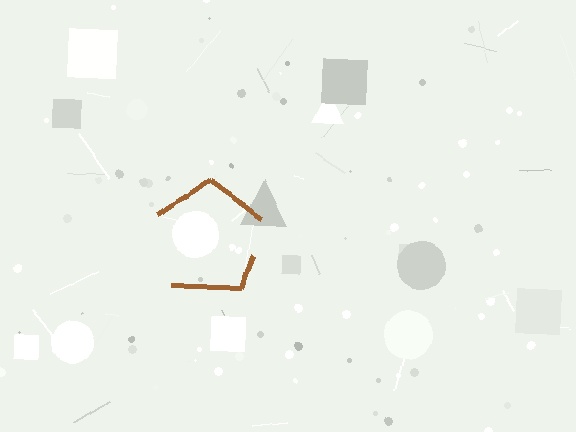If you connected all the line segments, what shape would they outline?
They would outline a pentagon.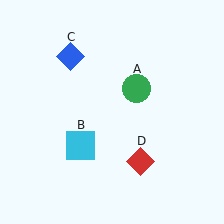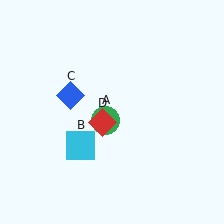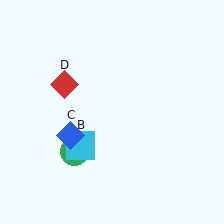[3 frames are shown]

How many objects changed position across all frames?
3 objects changed position: green circle (object A), blue diamond (object C), red diamond (object D).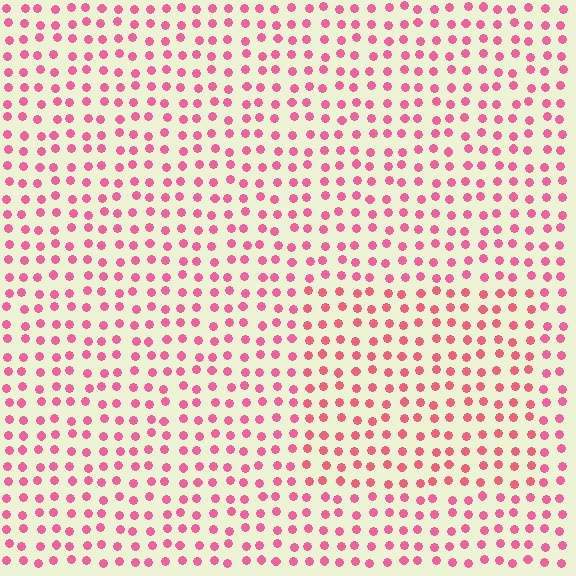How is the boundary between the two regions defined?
The boundary is defined purely by a slight shift in hue (about 15 degrees). Spacing, size, and orientation are identical on both sides.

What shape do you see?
I see a rectangle.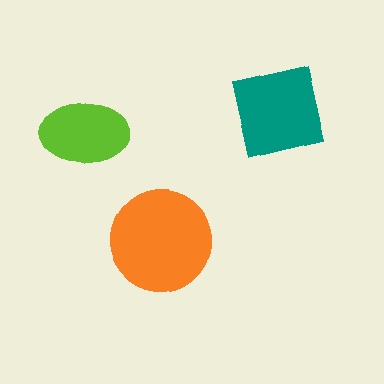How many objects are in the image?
There are 3 objects in the image.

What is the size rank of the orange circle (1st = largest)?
1st.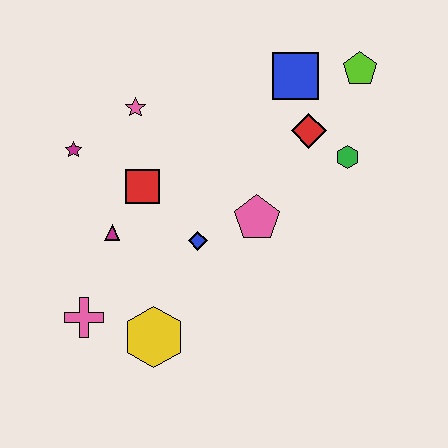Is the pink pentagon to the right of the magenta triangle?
Yes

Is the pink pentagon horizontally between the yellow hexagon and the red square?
No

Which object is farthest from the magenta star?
The lime pentagon is farthest from the magenta star.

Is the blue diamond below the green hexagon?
Yes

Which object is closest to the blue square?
The red diamond is closest to the blue square.